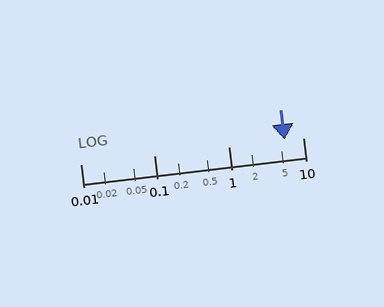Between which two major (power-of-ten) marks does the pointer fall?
The pointer is between 1 and 10.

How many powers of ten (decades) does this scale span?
The scale spans 3 decades, from 0.01 to 10.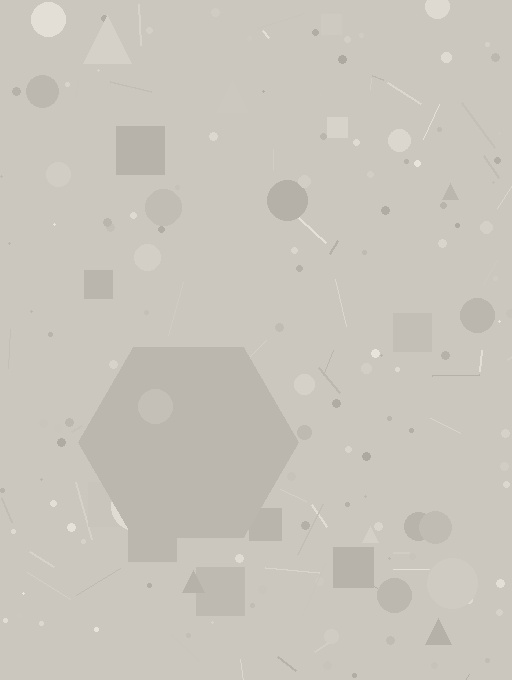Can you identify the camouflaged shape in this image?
The camouflaged shape is a hexagon.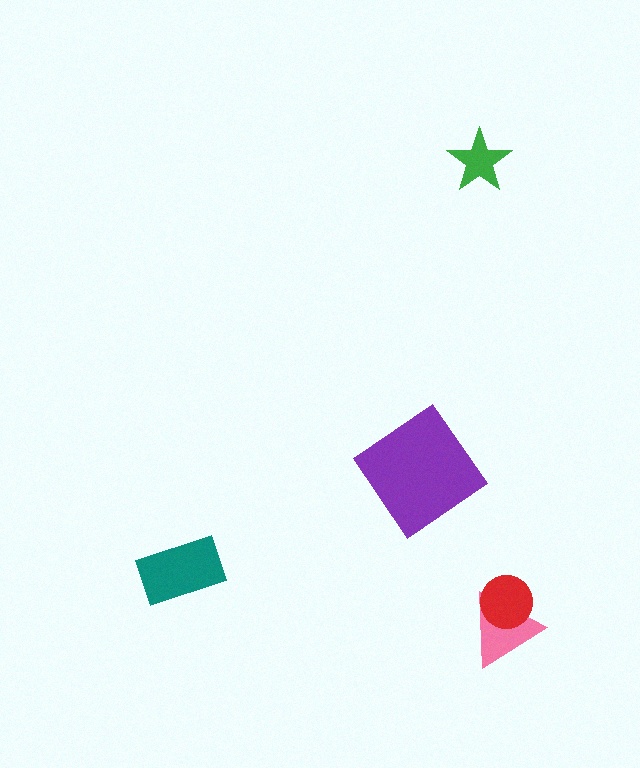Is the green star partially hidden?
No, no other shape covers it.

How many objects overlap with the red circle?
1 object overlaps with the red circle.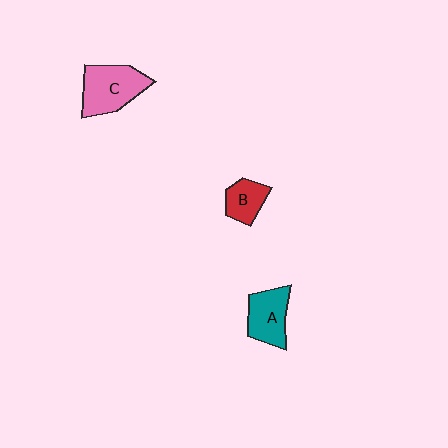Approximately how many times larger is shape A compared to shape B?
Approximately 1.4 times.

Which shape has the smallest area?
Shape B (red).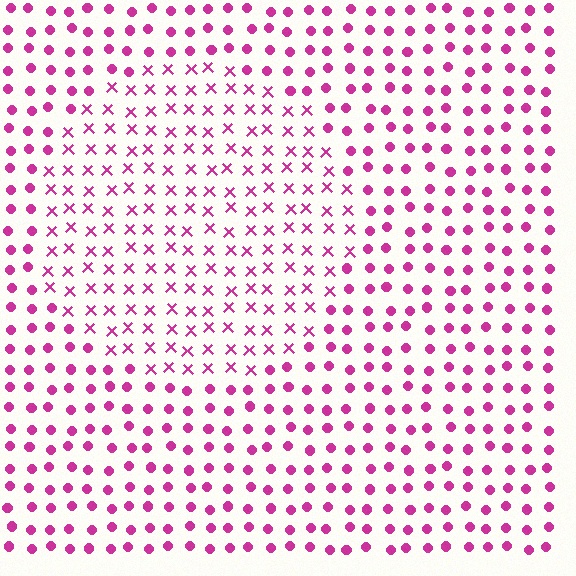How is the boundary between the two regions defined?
The boundary is defined by a change in element shape: X marks inside vs. circles outside. All elements share the same color and spacing.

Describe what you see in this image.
The image is filled with small magenta elements arranged in a uniform grid. A circle-shaped region contains X marks, while the surrounding area contains circles. The boundary is defined purely by the change in element shape.